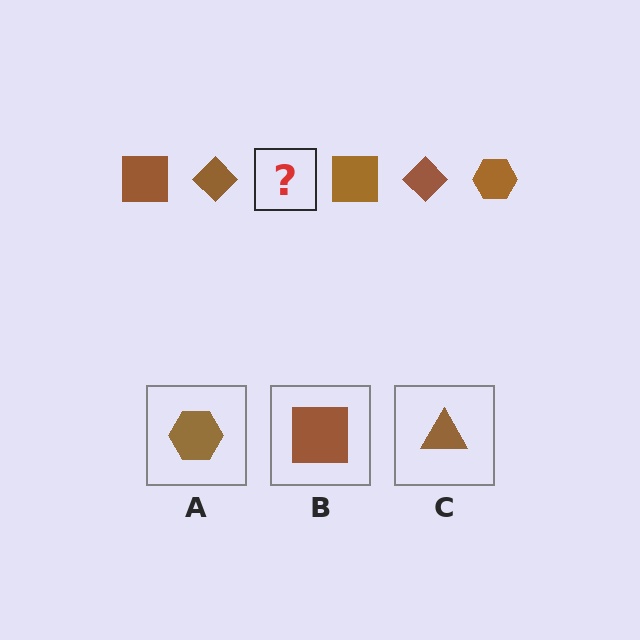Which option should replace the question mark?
Option A.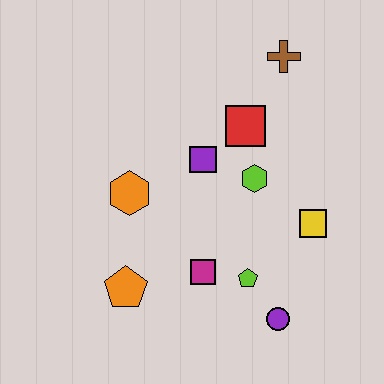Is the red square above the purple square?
Yes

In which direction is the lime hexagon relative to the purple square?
The lime hexagon is to the right of the purple square.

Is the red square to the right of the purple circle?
No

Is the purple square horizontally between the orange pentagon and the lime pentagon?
Yes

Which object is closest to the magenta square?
The lime pentagon is closest to the magenta square.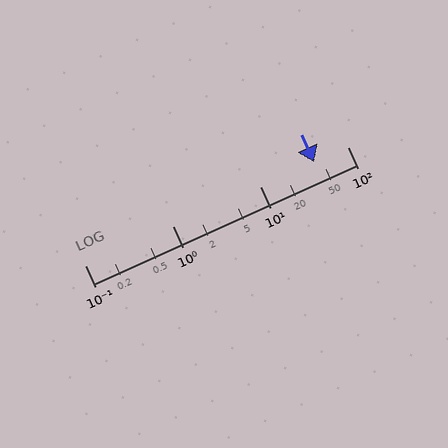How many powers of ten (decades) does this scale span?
The scale spans 3 decades, from 0.1 to 100.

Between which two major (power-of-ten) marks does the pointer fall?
The pointer is between 10 and 100.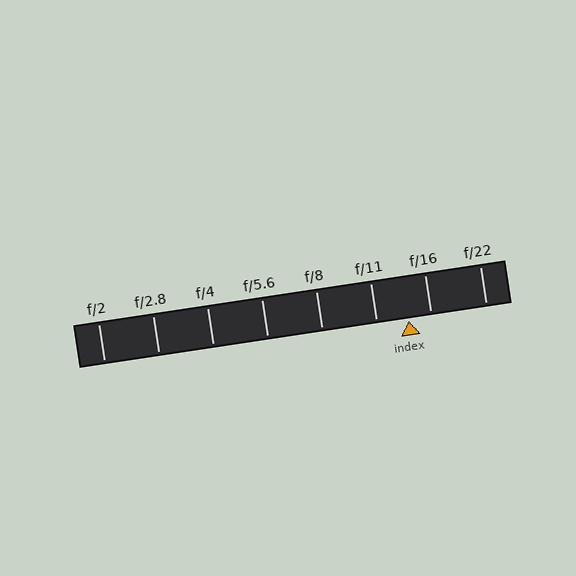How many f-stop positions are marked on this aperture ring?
There are 8 f-stop positions marked.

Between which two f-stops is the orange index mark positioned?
The index mark is between f/11 and f/16.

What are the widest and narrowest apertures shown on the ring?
The widest aperture shown is f/2 and the narrowest is f/22.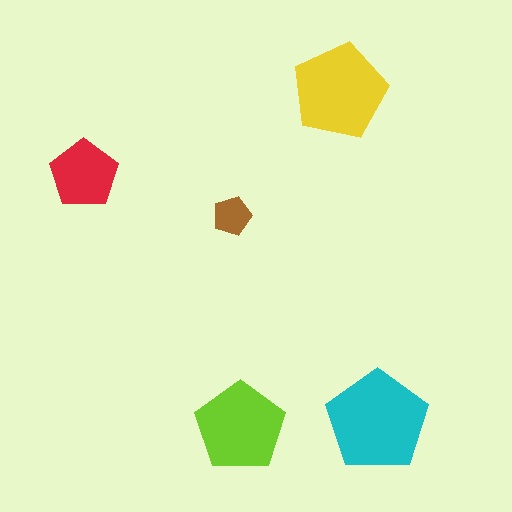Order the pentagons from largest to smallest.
the cyan one, the yellow one, the lime one, the red one, the brown one.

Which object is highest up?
The yellow pentagon is topmost.